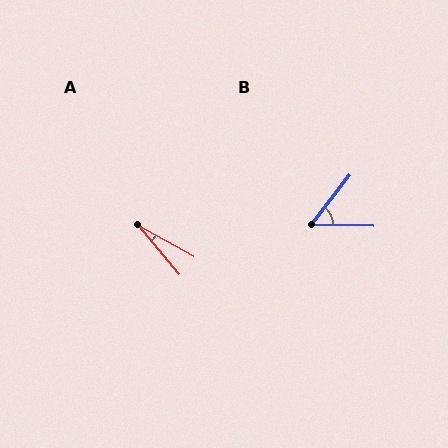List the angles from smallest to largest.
A (21°), B (53°).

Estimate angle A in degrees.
Approximately 21 degrees.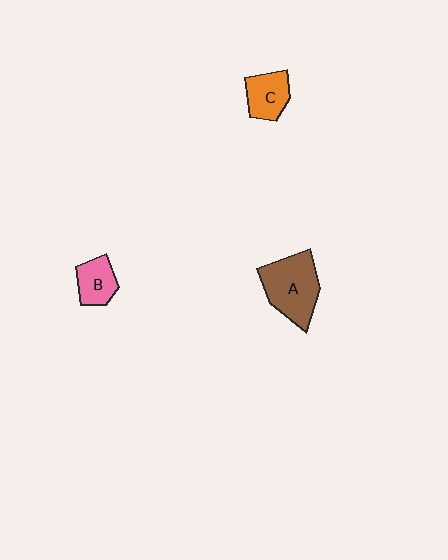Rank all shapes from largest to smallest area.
From largest to smallest: A (brown), C (orange), B (pink).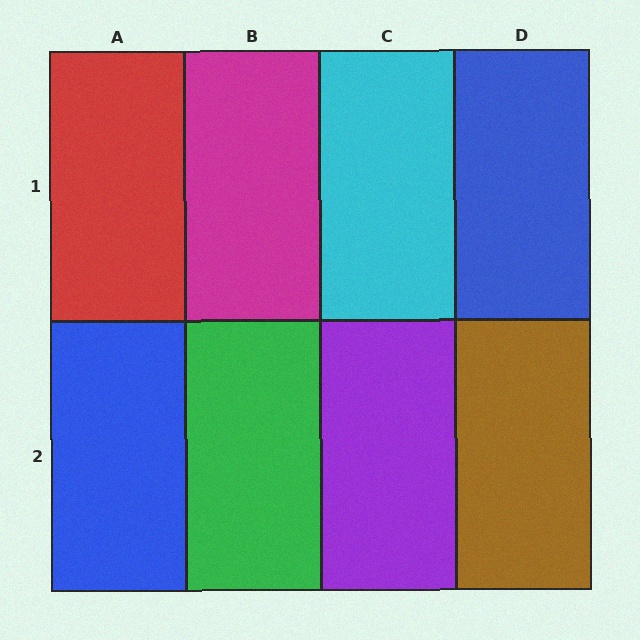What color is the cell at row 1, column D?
Blue.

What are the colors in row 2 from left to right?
Blue, green, purple, brown.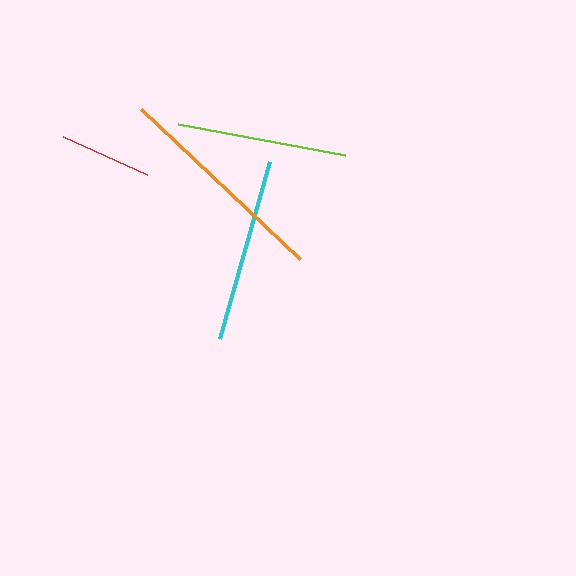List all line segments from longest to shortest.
From longest to shortest: orange, cyan, lime, red.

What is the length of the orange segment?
The orange segment is approximately 218 pixels long.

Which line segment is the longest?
The orange line is the longest at approximately 218 pixels.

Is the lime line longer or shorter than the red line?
The lime line is longer than the red line.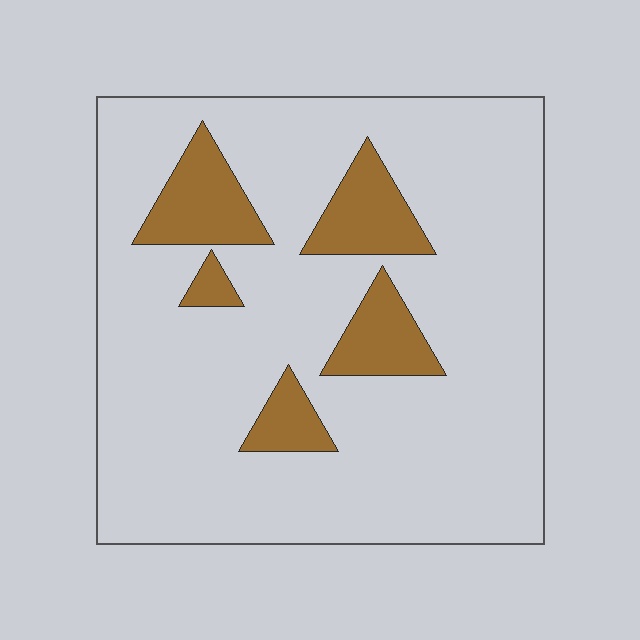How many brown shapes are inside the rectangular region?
5.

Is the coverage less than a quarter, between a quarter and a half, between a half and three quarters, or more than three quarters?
Less than a quarter.